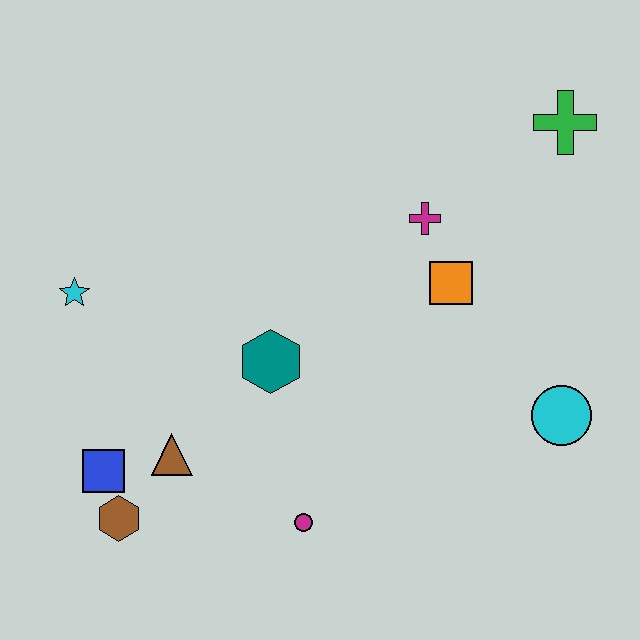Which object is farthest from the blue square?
The green cross is farthest from the blue square.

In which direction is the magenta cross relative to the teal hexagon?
The magenta cross is to the right of the teal hexagon.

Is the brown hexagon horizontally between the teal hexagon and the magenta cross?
No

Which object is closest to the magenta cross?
The orange square is closest to the magenta cross.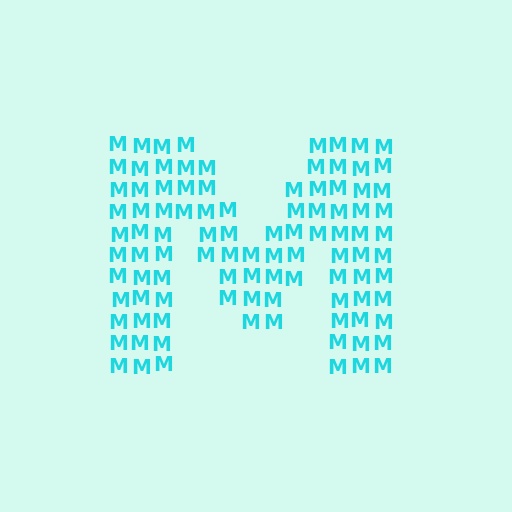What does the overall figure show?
The overall figure shows the letter M.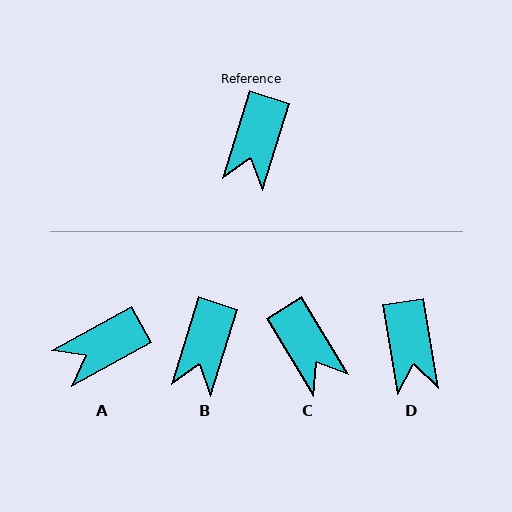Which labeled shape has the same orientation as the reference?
B.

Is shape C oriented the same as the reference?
No, it is off by about 49 degrees.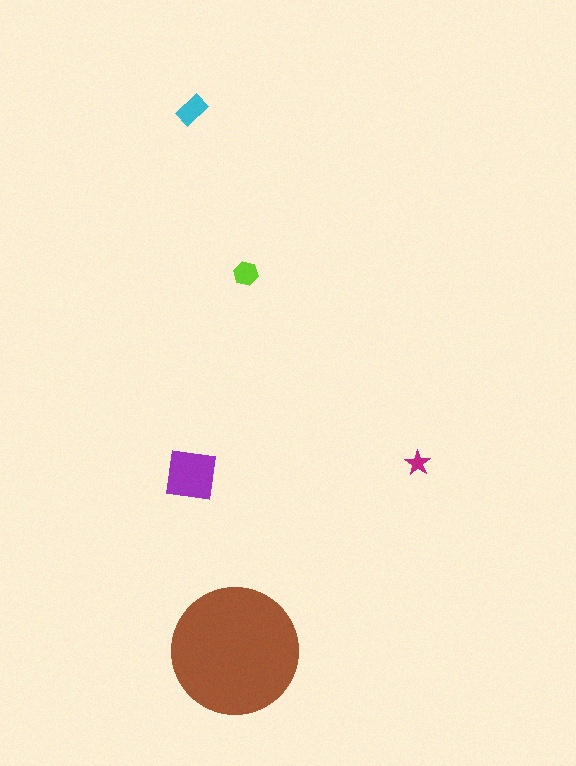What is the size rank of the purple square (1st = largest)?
2nd.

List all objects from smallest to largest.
The magenta star, the lime hexagon, the cyan rectangle, the purple square, the brown circle.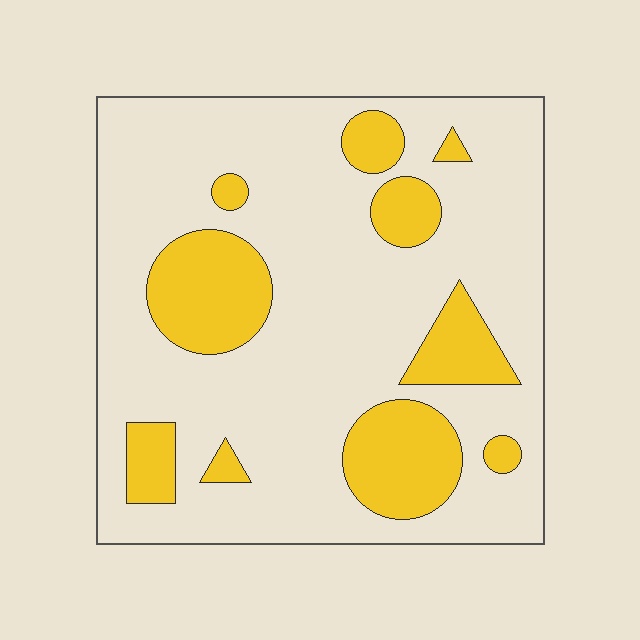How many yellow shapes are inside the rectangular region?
10.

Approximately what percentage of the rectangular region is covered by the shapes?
Approximately 25%.